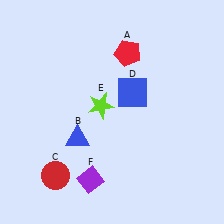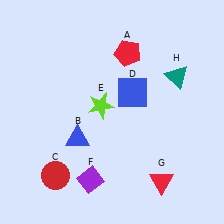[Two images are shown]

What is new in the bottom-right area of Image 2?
A red triangle (G) was added in the bottom-right area of Image 2.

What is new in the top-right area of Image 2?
A teal triangle (H) was added in the top-right area of Image 2.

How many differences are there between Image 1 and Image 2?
There are 2 differences between the two images.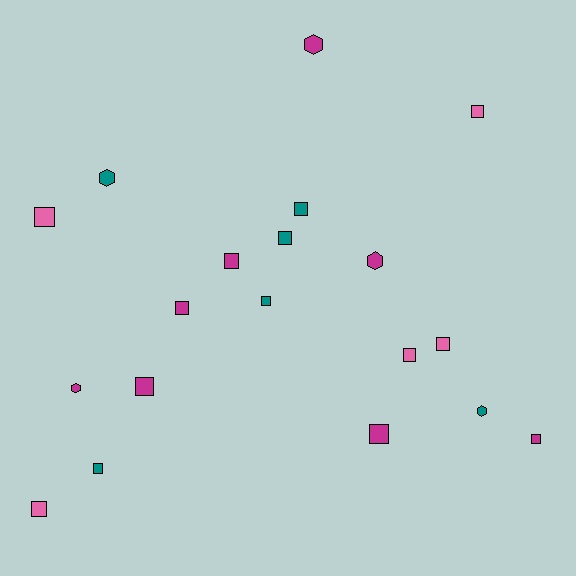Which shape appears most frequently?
Square, with 14 objects.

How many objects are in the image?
There are 19 objects.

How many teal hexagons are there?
There are 2 teal hexagons.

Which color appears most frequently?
Magenta, with 8 objects.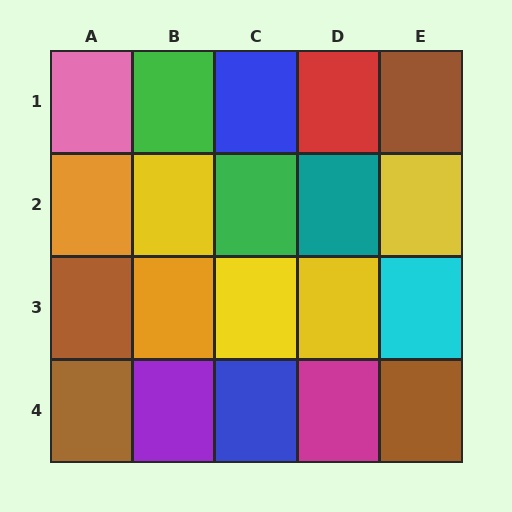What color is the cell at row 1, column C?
Blue.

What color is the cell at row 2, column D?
Teal.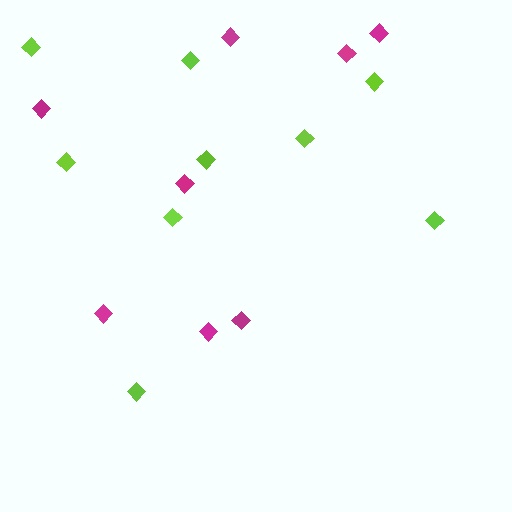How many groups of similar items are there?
There are 2 groups: one group of lime diamonds (9) and one group of magenta diamonds (8).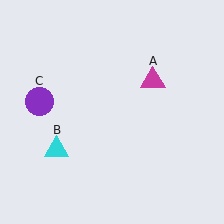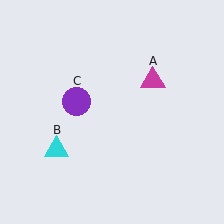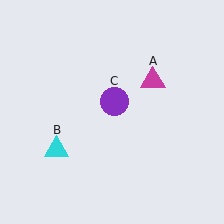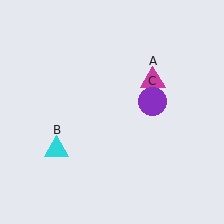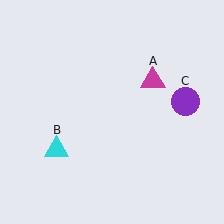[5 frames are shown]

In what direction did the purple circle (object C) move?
The purple circle (object C) moved right.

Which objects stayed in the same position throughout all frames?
Magenta triangle (object A) and cyan triangle (object B) remained stationary.